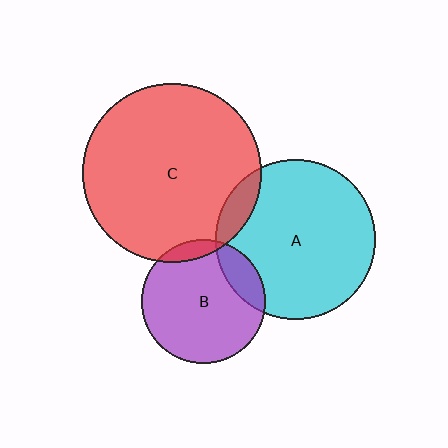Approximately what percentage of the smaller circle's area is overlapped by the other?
Approximately 15%.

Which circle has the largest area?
Circle C (red).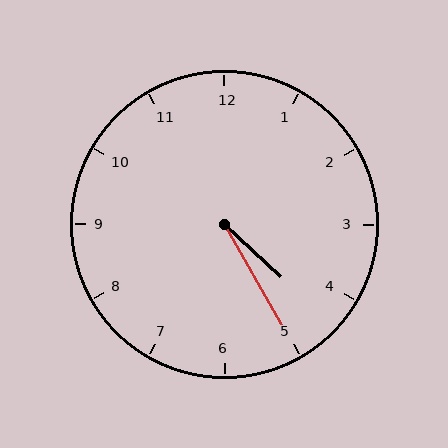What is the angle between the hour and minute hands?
Approximately 18 degrees.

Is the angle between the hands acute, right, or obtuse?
It is acute.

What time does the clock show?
4:25.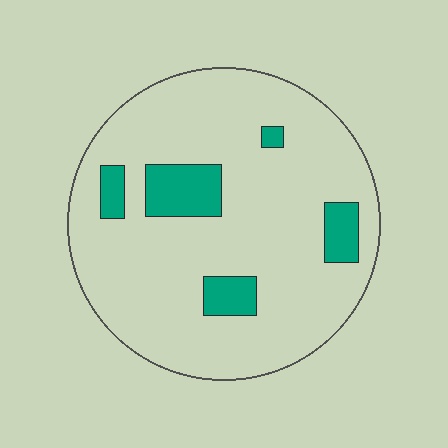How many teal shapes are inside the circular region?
5.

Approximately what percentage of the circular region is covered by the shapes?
Approximately 15%.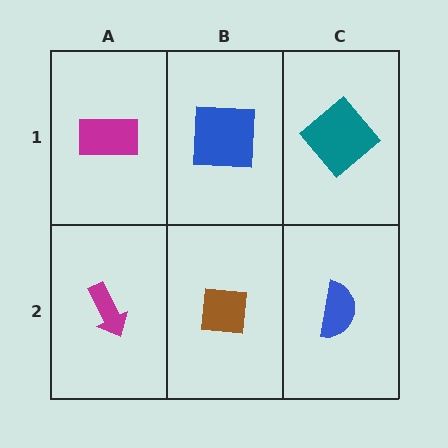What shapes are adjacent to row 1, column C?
A blue semicircle (row 2, column C), a blue square (row 1, column B).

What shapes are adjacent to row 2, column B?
A blue square (row 1, column B), a magenta arrow (row 2, column A), a blue semicircle (row 2, column C).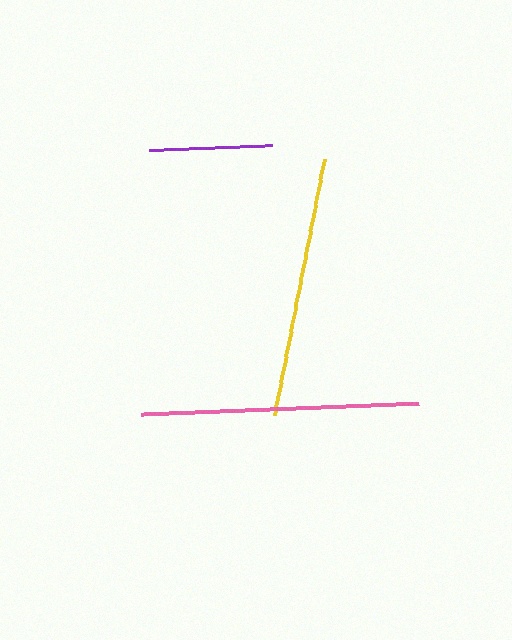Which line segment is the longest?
The pink line is the longest at approximately 278 pixels.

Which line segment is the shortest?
The purple line is the shortest at approximately 123 pixels.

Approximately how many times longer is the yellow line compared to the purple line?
The yellow line is approximately 2.1 times the length of the purple line.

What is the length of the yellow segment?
The yellow segment is approximately 262 pixels long.